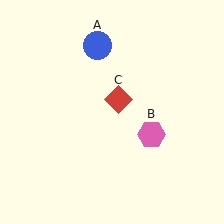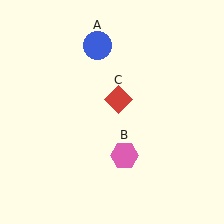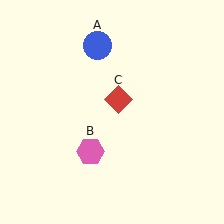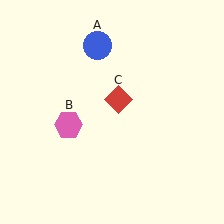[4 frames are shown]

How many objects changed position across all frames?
1 object changed position: pink hexagon (object B).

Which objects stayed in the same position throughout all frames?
Blue circle (object A) and red diamond (object C) remained stationary.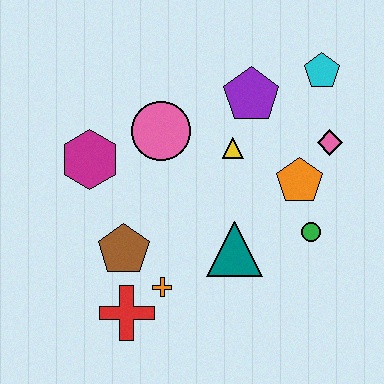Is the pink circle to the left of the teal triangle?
Yes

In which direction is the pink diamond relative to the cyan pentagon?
The pink diamond is below the cyan pentagon.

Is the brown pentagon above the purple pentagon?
No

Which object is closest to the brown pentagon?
The orange cross is closest to the brown pentagon.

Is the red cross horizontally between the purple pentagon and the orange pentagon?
No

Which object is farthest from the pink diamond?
The red cross is farthest from the pink diamond.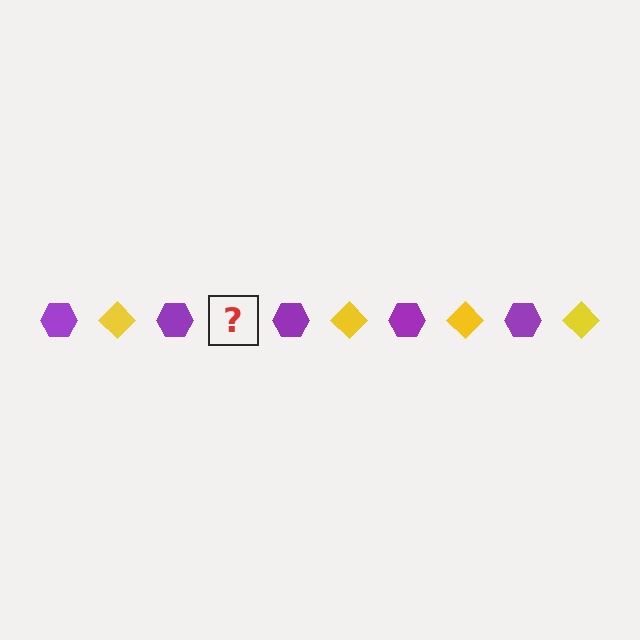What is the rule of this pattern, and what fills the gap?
The rule is that the pattern alternates between purple hexagon and yellow diamond. The gap should be filled with a yellow diamond.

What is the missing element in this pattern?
The missing element is a yellow diamond.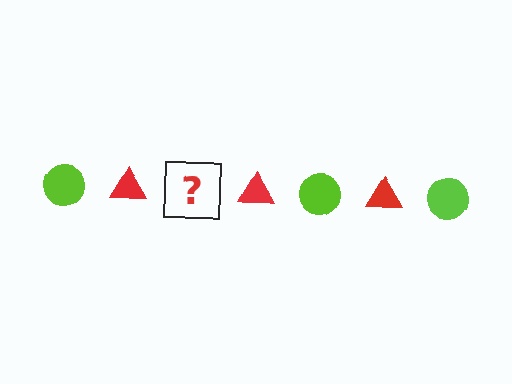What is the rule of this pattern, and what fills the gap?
The rule is that the pattern alternates between lime circle and red triangle. The gap should be filled with a lime circle.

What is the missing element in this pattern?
The missing element is a lime circle.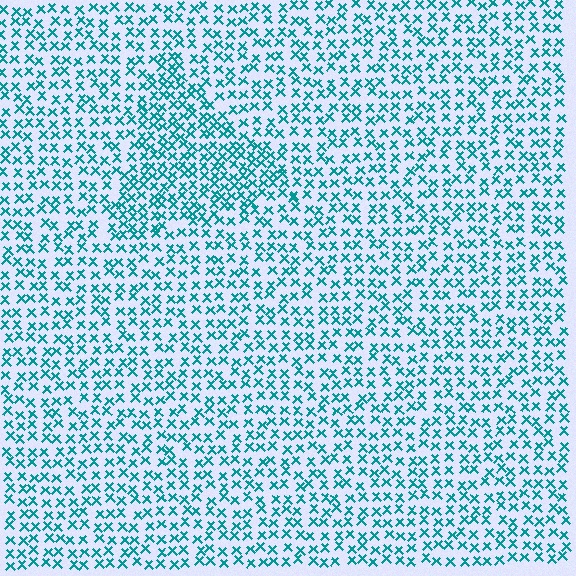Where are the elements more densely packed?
The elements are more densely packed inside the triangle boundary.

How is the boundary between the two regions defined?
The boundary is defined by a change in element density (approximately 1.6x ratio). All elements are the same color, size, and shape.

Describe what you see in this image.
The image contains small teal elements arranged at two different densities. A triangle-shaped region is visible where the elements are more densely packed than the surrounding area.